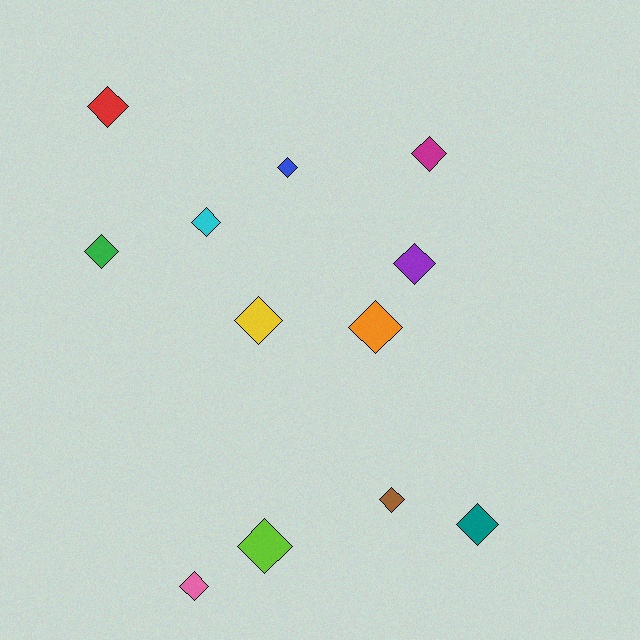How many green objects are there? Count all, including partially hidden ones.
There is 1 green object.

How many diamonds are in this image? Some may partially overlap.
There are 12 diamonds.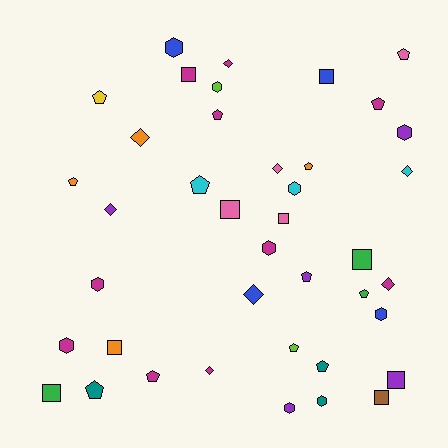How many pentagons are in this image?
There are 13 pentagons.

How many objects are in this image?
There are 40 objects.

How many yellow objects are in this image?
There is 1 yellow object.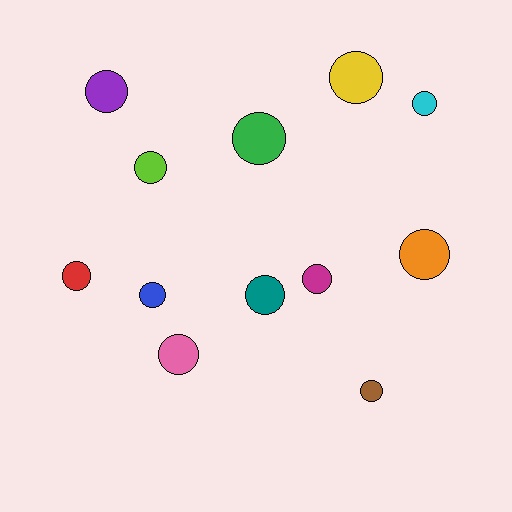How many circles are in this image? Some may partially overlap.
There are 12 circles.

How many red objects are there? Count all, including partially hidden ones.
There is 1 red object.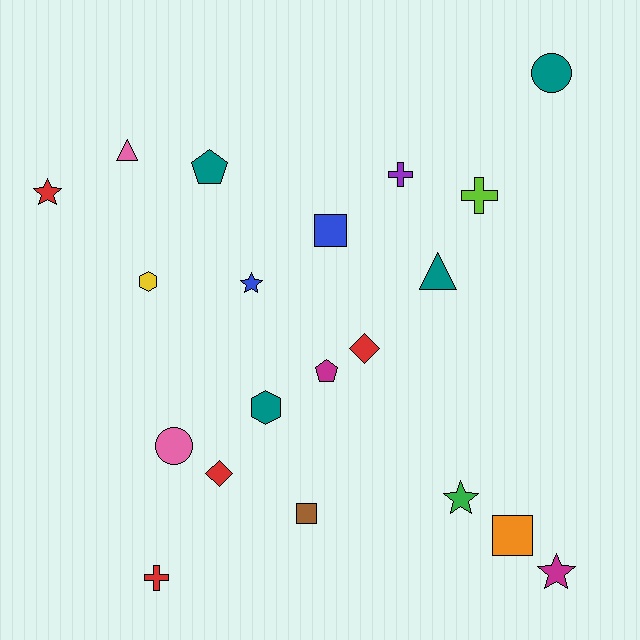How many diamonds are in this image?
There are 2 diamonds.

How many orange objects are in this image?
There is 1 orange object.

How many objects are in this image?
There are 20 objects.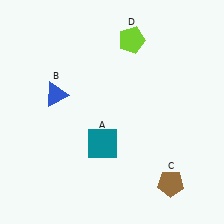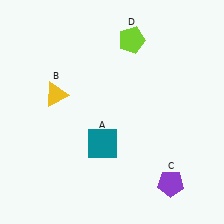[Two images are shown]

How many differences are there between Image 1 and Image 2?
There are 2 differences between the two images.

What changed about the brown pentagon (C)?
In Image 1, C is brown. In Image 2, it changed to purple.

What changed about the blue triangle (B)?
In Image 1, B is blue. In Image 2, it changed to yellow.